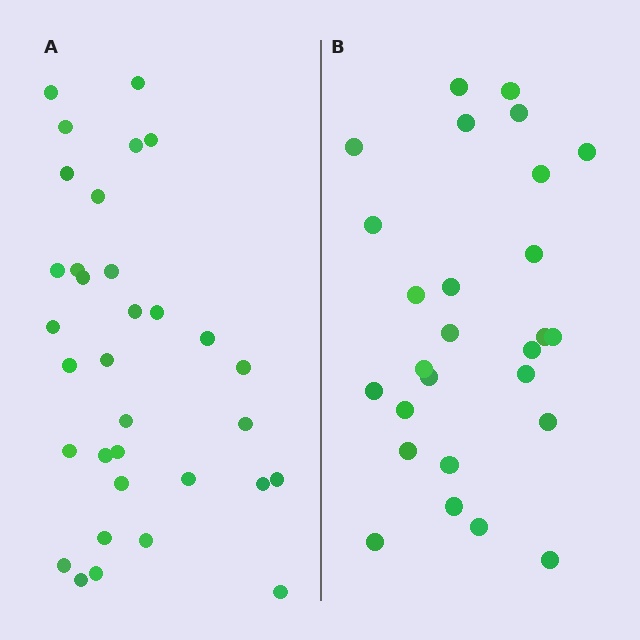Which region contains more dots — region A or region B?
Region A (the left region) has more dots.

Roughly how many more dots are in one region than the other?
Region A has about 6 more dots than region B.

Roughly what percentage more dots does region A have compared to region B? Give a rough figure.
About 20% more.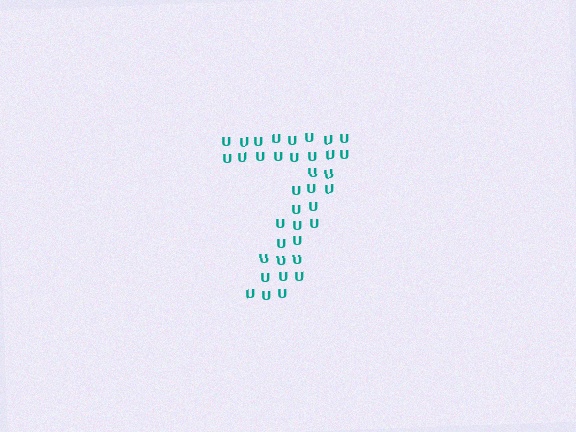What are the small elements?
The small elements are letter U's.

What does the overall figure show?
The overall figure shows the digit 7.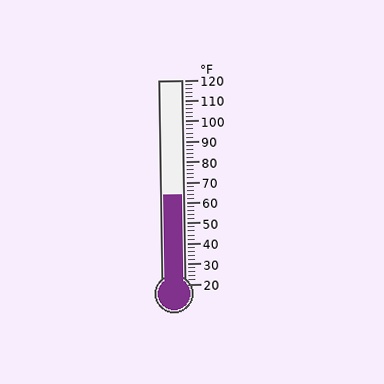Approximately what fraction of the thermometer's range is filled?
The thermometer is filled to approximately 45% of its range.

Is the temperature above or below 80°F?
The temperature is below 80°F.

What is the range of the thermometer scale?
The thermometer scale ranges from 20°F to 120°F.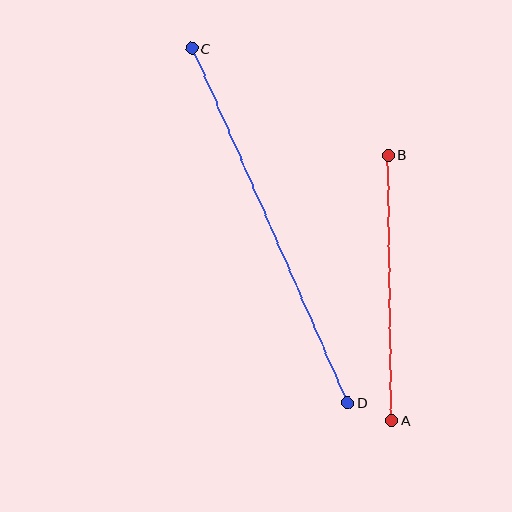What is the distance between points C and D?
The distance is approximately 387 pixels.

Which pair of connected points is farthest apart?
Points C and D are farthest apart.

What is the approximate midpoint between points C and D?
The midpoint is at approximately (270, 226) pixels.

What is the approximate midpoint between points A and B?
The midpoint is at approximately (390, 288) pixels.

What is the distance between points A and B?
The distance is approximately 266 pixels.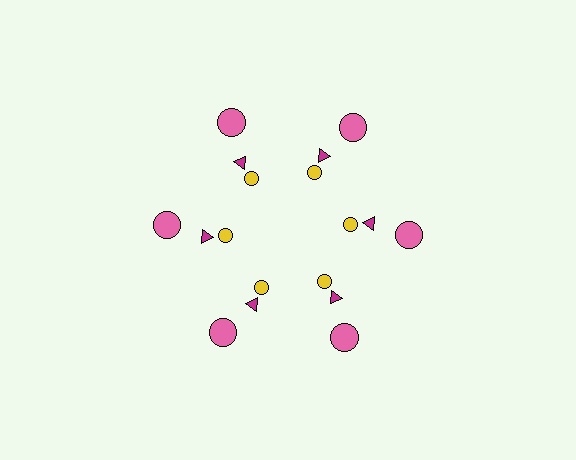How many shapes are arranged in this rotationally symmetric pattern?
There are 18 shapes, arranged in 6 groups of 3.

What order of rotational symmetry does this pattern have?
This pattern has 6-fold rotational symmetry.